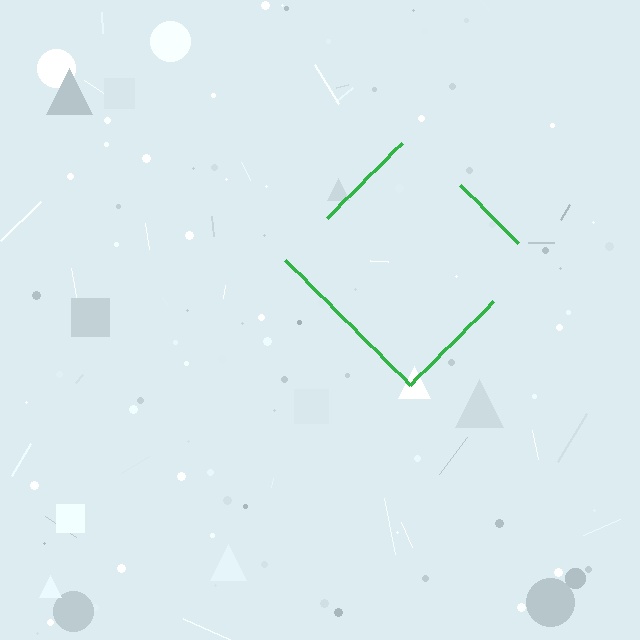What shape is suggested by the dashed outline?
The dashed outline suggests a diamond.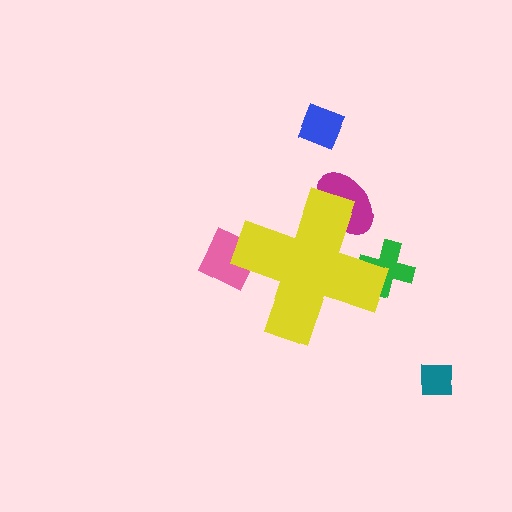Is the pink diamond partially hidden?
Yes, the pink diamond is partially hidden behind the yellow cross.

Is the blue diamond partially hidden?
No, the blue diamond is fully visible.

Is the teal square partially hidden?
No, the teal square is fully visible.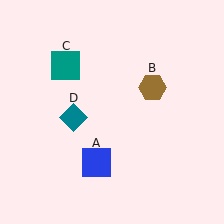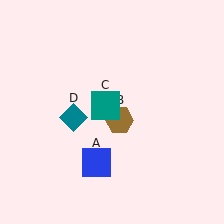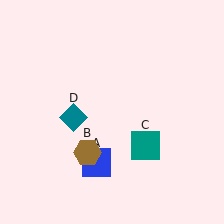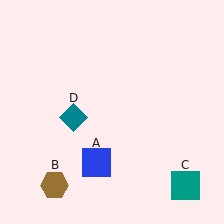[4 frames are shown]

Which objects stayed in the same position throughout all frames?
Blue square (object A) and teal diamond (object D) remained stationary.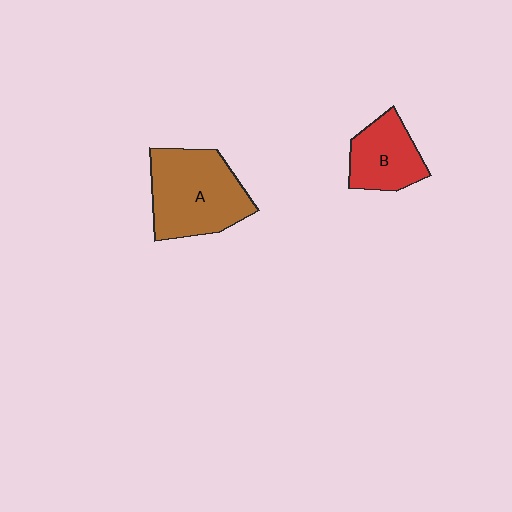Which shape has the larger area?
Shape A (brown).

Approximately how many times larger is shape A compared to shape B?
Approximately 1.7 times.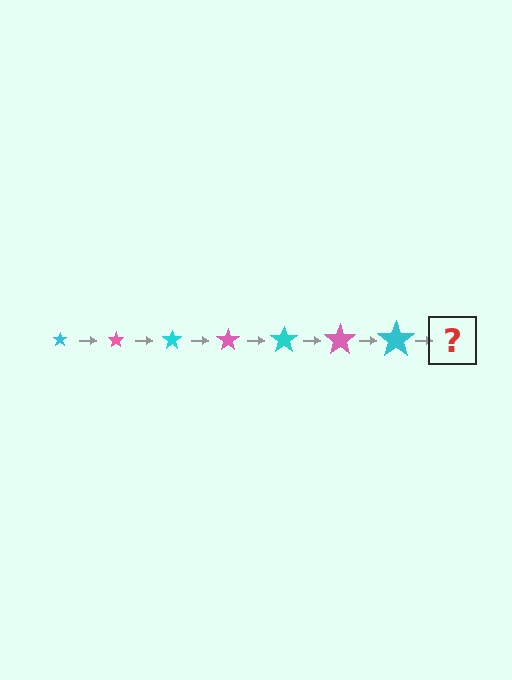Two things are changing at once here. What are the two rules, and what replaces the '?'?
The two rules are that the star grows larger each step and the color cycles through cyan and pink. The '?' should be a pink star, larger than the previous one.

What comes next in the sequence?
The next element should be a pink star, larger than the previous one.